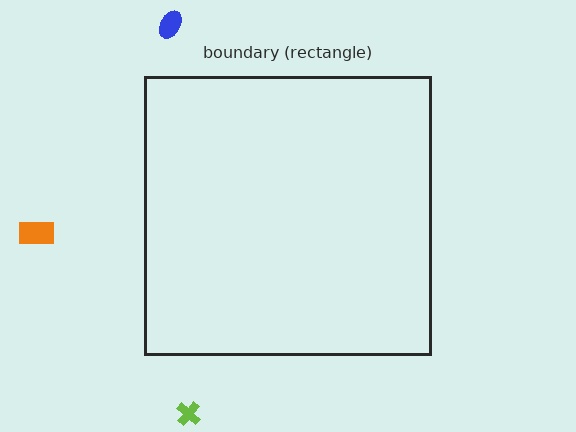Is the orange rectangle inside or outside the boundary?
Outside.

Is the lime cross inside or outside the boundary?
Outside.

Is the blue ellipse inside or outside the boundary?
Outside.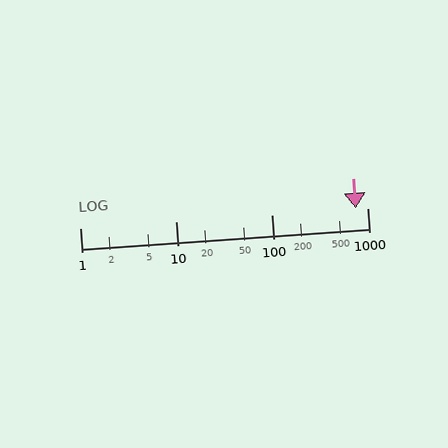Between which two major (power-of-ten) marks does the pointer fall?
The pointer is between 100 and 1000.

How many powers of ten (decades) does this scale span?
The scale spans 3 decades, from 1 to 1000.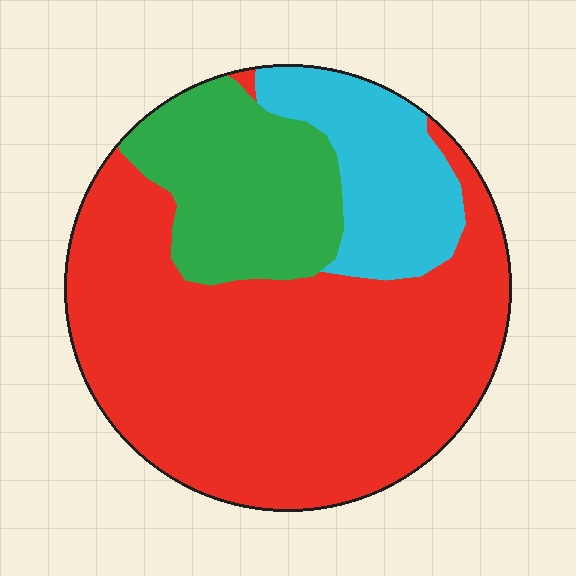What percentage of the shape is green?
Green takes up about one fifth (1/5) of the shape.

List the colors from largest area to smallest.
From largest to smallest: red, green, cyan.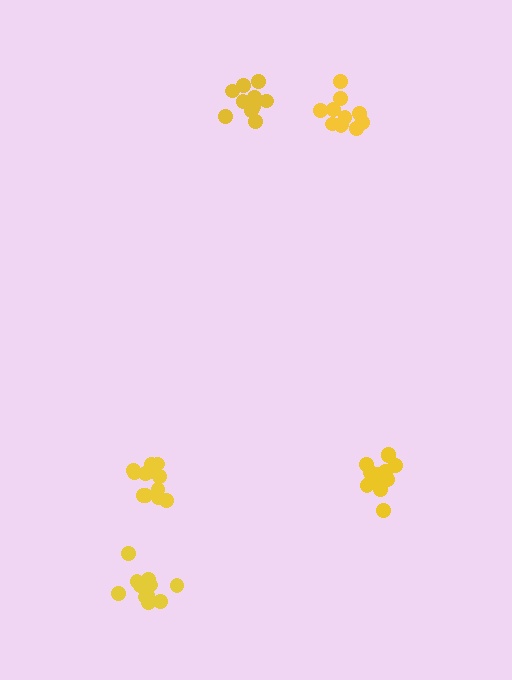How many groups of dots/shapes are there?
There are 5 groups.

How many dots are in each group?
Group 1: 12 dots, Group 2: 12 dots, Group 3: 11 dots, Group 4: 11 dots, Group 5: 10 dots (56 total).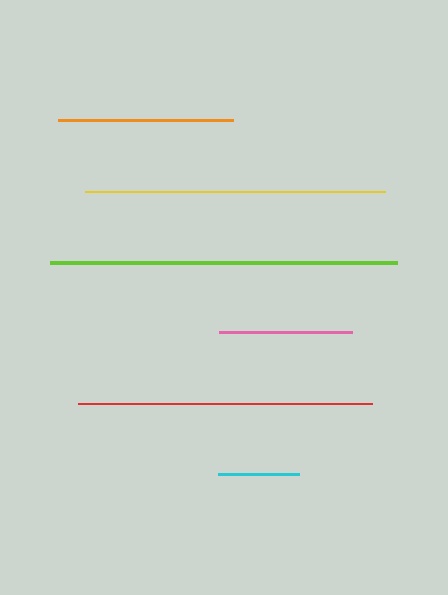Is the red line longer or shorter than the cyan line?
The red line is longer than the cyan line.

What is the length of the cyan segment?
The cyan segment is approximately 82 pixels long.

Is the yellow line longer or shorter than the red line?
The yellow line is longer than the red line.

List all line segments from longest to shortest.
From longest to shortest: lime, yellow, red, orange, pink, cyan.